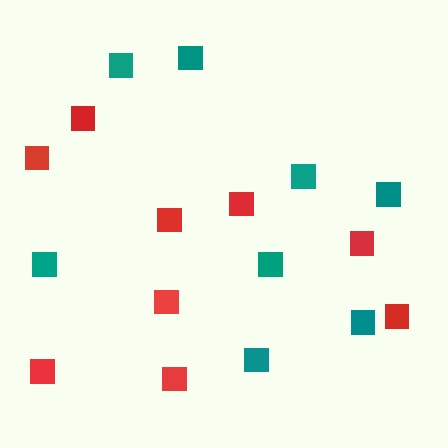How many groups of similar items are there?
There are 2 groups: one group of red squares (9) and one group of teal squares (8).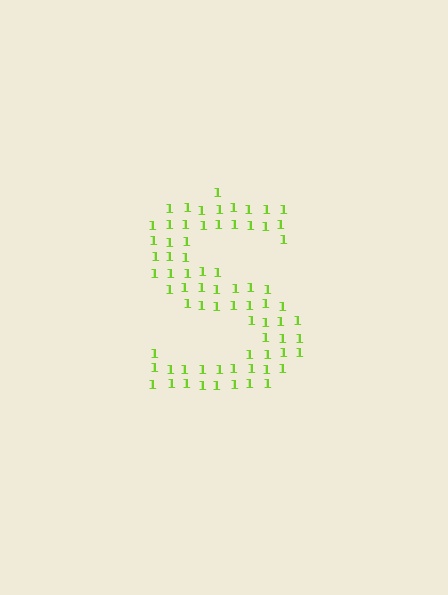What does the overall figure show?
The overall figure shows the letter S.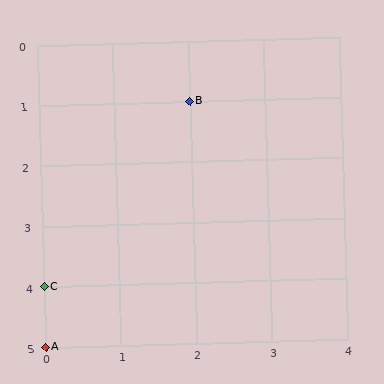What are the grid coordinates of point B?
Point B is at grid coordinates (2, 1).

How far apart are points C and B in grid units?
Points C and B are 2 columns and 3 rows apart (about 3.6 grid units diagonally).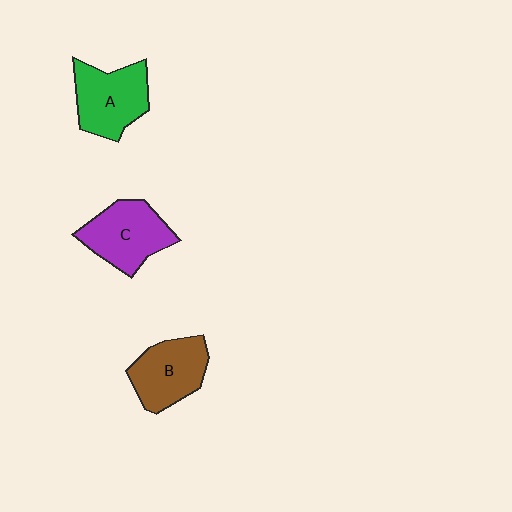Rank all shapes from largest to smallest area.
From largest to smallest: A (green), C (purple), B (brown).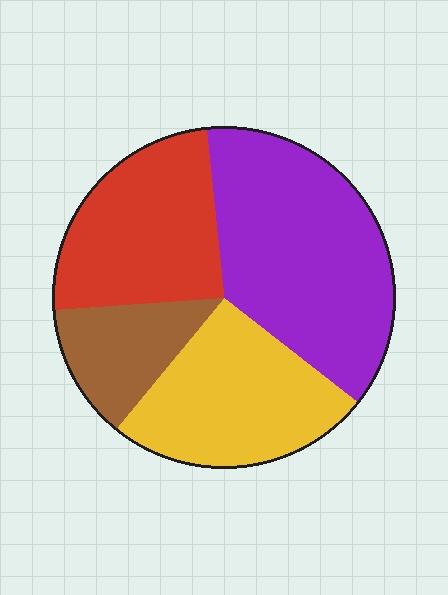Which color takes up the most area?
Purple, at roughly 35%.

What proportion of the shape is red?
Red covers around 25% of the shape.